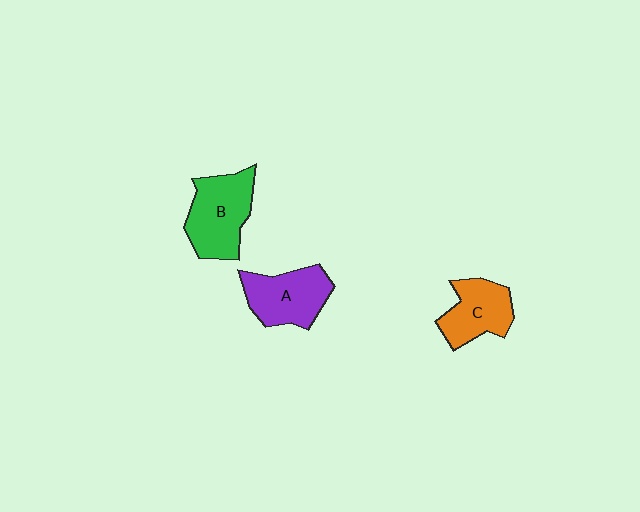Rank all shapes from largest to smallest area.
From largest to smallest: B (green), A (purple), C (orange).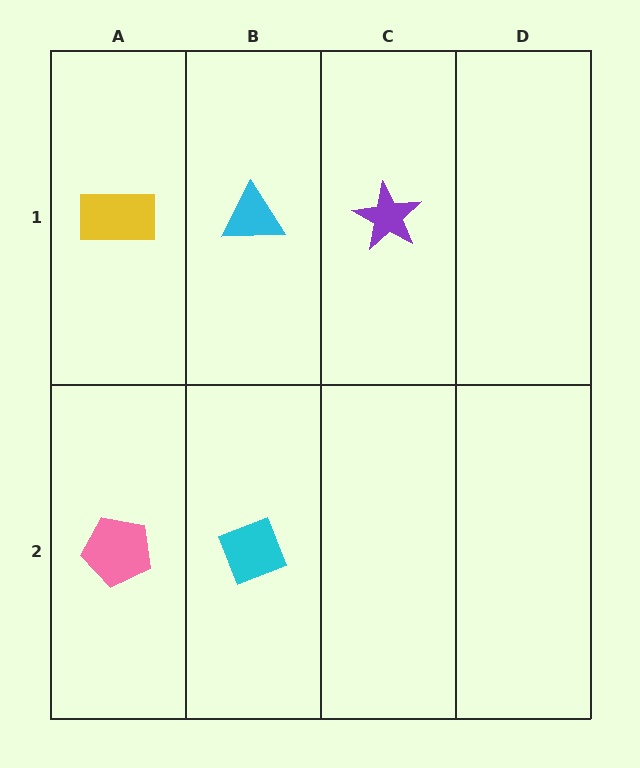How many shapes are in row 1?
3 shapes.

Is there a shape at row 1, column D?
No, that cell is empty.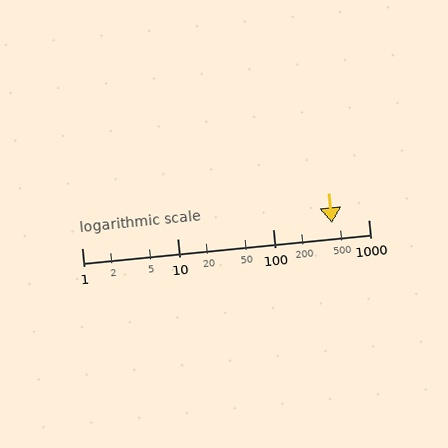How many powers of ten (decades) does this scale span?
The scale spans 3 decades, from 1 to 1000.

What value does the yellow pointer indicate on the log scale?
The pointer indicates approximately 420.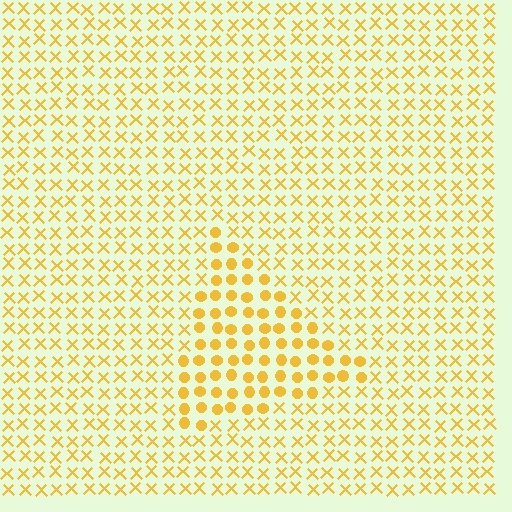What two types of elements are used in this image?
The image uses circles inside the triangle region and X marks outside it.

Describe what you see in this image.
The image is filled with small yellow elements arranged in a uniform grid. A triangle-shaped region contains circles, while the surrounding area contains X marks. The boundary is defined purely by the change in element shape.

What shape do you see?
I see a triangle.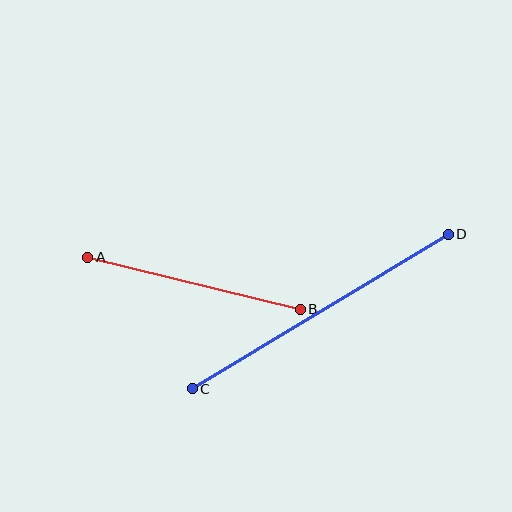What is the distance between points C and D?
The distance is approximately 299 pixels.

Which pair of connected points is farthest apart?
Points C and D are farthest apart.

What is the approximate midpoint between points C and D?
The midpoint is at approximately (320, 311) pixels.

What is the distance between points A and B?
The distance is approximately 219 pixels.